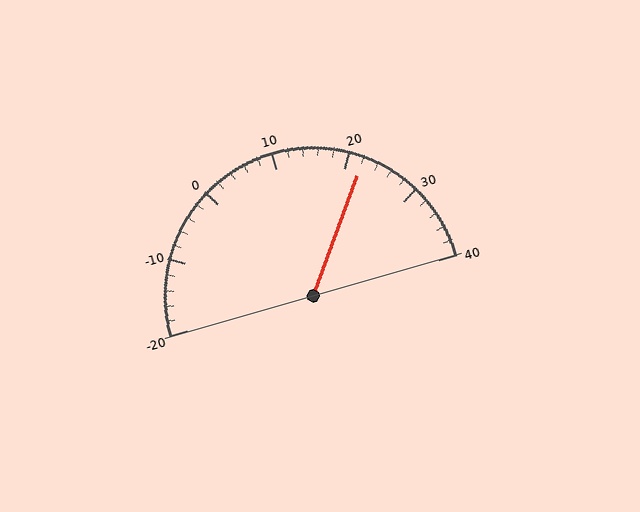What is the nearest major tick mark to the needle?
The nearest major tick mark is 20.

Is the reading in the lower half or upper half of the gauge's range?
The reading is in the upper half of the range (-20 to 40).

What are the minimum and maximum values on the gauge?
The gauge ranges from -20 to 40.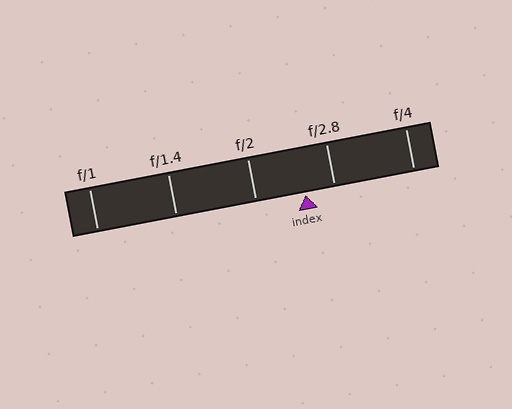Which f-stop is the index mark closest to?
The index mark is closest to f/2.8.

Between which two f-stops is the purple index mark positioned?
The index mark is between f/2 and f/2.8.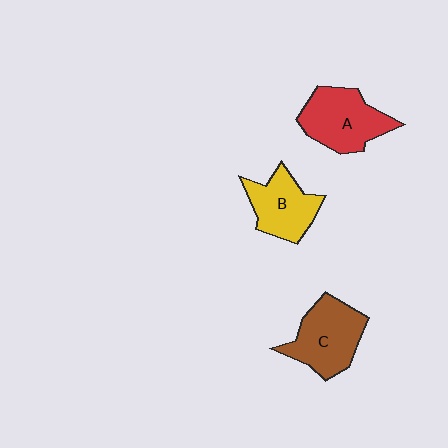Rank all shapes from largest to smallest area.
From largest to smallest: C (brown), A (red), B (yellow).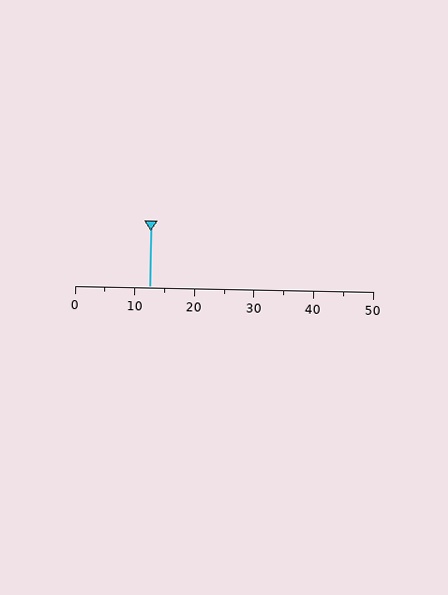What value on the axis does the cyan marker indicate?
The marker indicates approximately 12.5.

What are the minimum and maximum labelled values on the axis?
The axis runs from 0 to 50.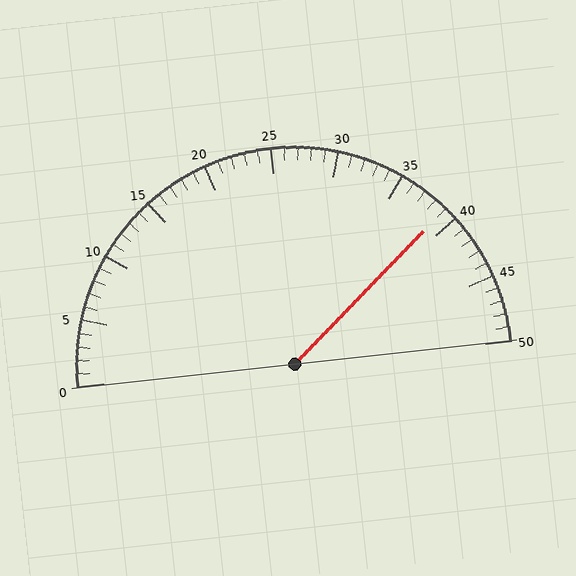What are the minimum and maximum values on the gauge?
The gauge ranges from 0 to 50.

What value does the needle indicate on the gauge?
The needle indicates approximately 39.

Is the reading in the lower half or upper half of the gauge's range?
The reading is in the upper half of the range (0 to 50).